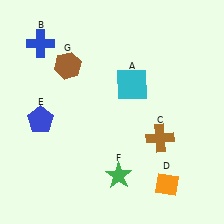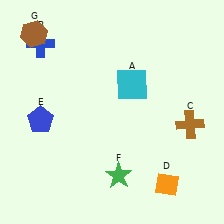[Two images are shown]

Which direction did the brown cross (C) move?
The brown cross (C) moved right.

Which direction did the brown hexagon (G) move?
The brown hexagon (G) moved left.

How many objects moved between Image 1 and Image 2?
2 objects moved between the two images.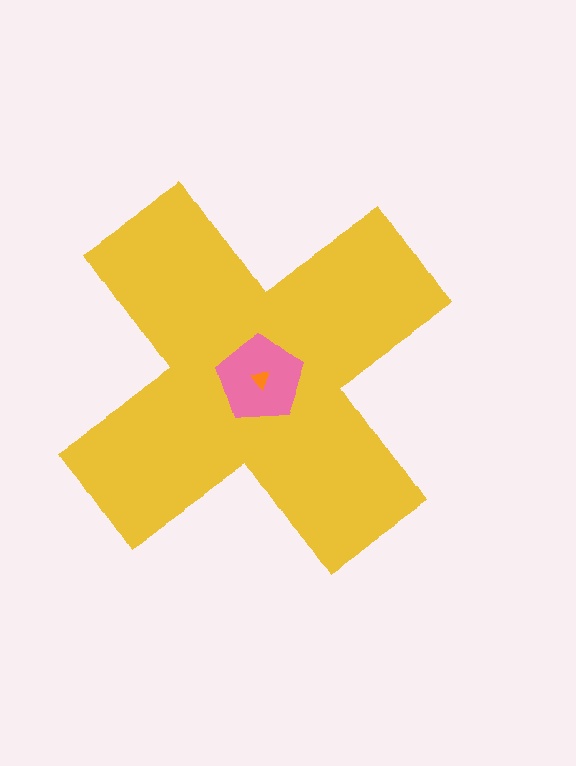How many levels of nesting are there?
3.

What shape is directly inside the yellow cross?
The pink pentagon.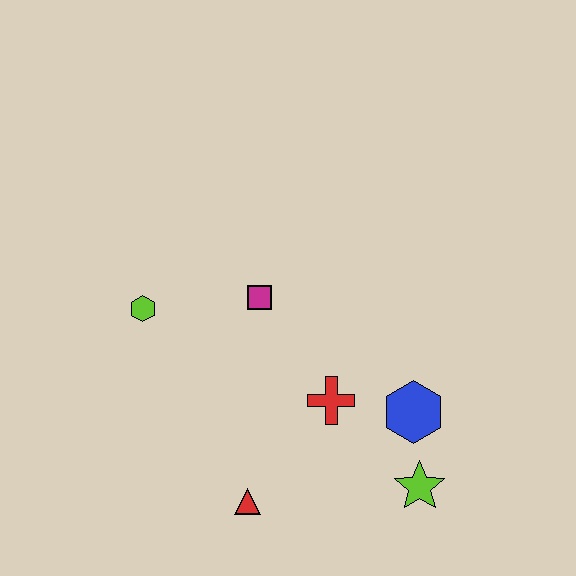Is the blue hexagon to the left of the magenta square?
No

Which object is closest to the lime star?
The blue hexagon is closest to the lime star.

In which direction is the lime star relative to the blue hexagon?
The lime star is below the blue hexagon.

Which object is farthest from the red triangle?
The lime hexagon is farthest from the red triangle.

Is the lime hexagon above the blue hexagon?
Yes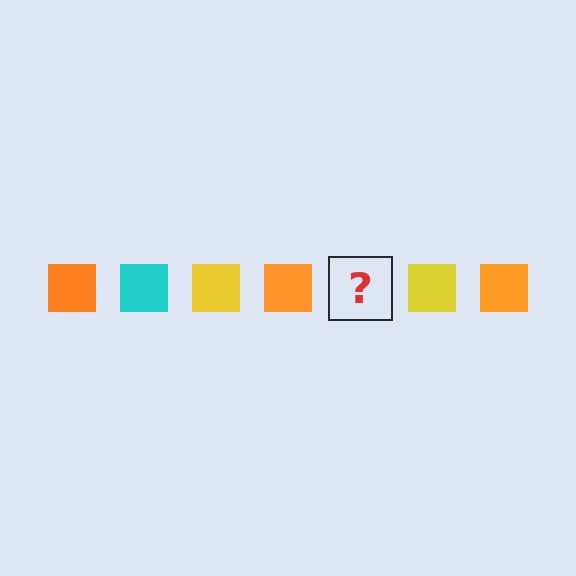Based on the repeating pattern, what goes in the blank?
The blank should be a cyan square.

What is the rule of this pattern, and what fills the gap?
The rule is that the pattern cycles through orange, cyan, yellow squares. The gap should be filled with a cyan square.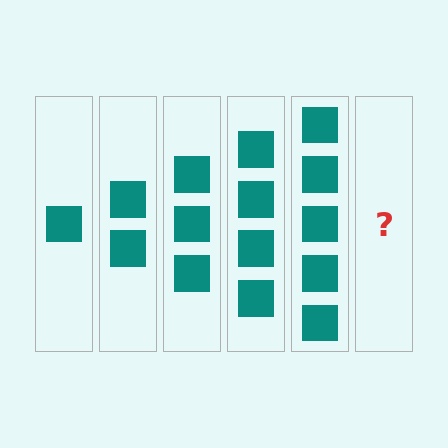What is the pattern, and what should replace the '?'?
The pattern is that each step adds one more square. The '?' should be 6 squares.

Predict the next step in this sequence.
The next step is 6 squares.